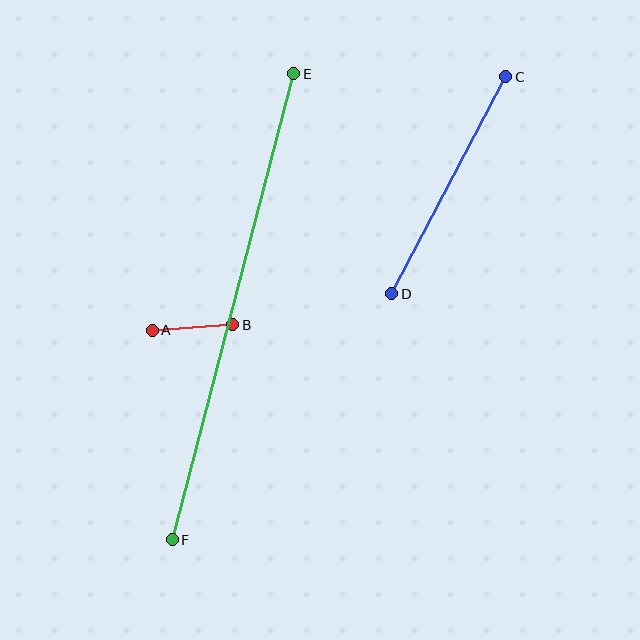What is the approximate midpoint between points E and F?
The midpoint is at approximately (233, 307) pixels.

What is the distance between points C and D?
The distance is approximately 245 pixels.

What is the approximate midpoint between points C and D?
The midpoint is at approximately (449, 185) pixels.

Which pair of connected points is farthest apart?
Points E and F are farthest apart.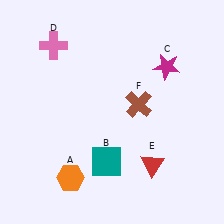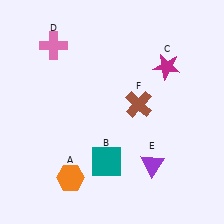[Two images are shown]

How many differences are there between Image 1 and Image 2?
There is 1 difference between the two images.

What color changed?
The triangle (E) changed from red in Image 1 to purple in Image 2.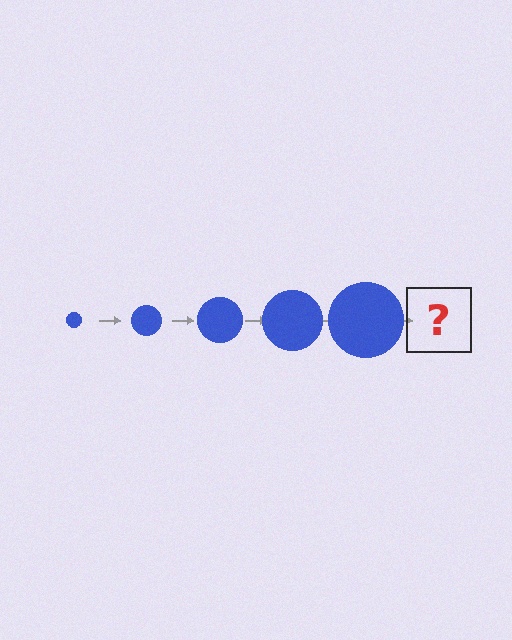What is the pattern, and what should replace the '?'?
The pattern is that the circle gets progressively larger each step. The '?' should be a blue circle, larger than the previous one.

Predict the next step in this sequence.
The next step is a blue circle, larger than the previous one.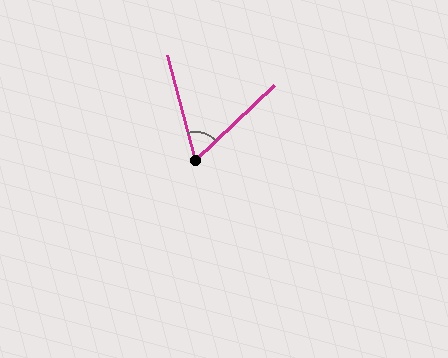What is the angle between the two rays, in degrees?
Approximately 62 degrees.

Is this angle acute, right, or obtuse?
It is acute.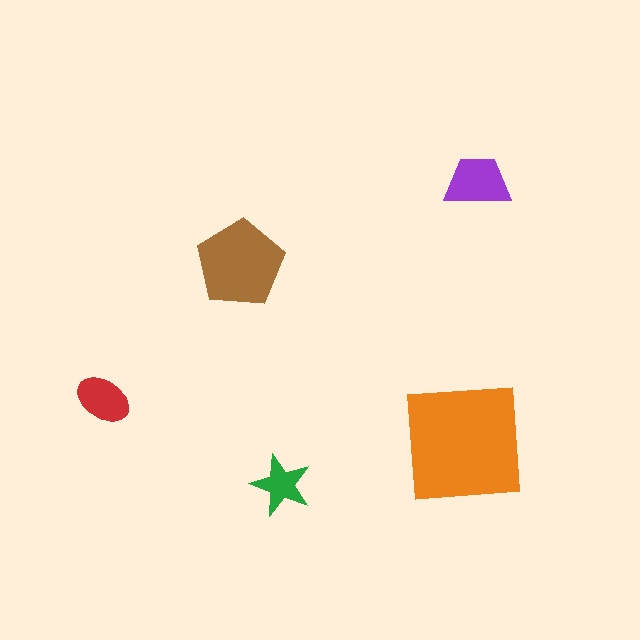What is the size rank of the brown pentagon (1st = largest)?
2nd.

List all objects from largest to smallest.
The orange square, the brown pentagon, the purple trapezoid, the red ellipse, the green star.